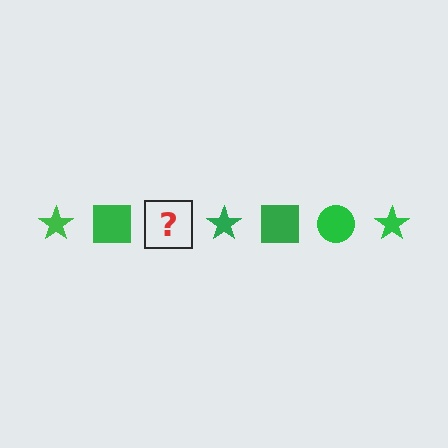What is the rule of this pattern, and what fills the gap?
The rule is that the pattern cycles through star, square, circle shapes in green. The gap should be filled with a green circle.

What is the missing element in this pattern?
The missing element is a green circle.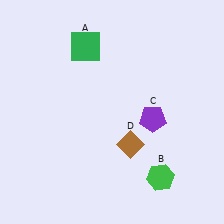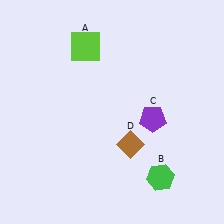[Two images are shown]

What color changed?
The square (A) changed from green in Image 1 to lime in Image 2.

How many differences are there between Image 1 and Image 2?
There is 1 difference between the two images.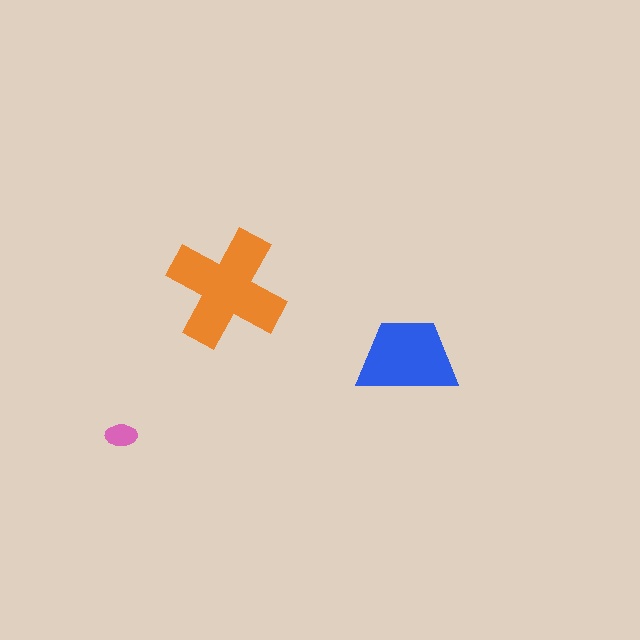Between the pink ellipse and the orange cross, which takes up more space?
The orange cross.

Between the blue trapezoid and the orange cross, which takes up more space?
The orange cross.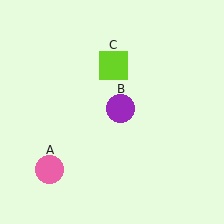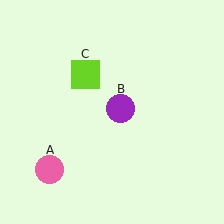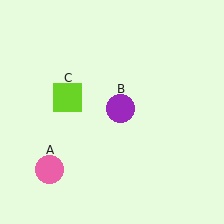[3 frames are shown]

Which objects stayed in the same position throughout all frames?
Pink circle (object A) and purple circle (object B) remained stationary.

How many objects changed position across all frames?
1 object changed position: lime square (object C).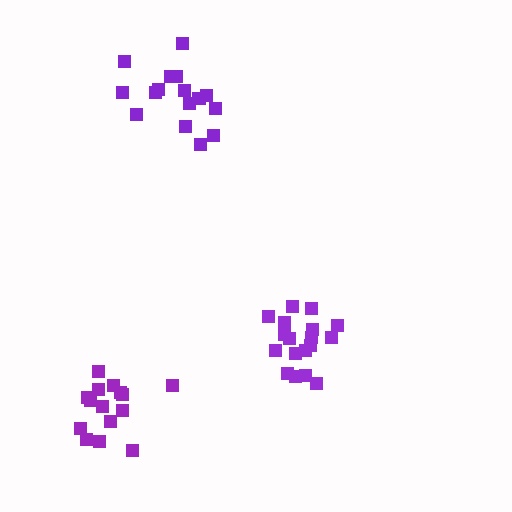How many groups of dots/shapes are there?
There are 3 groups.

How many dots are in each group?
Group 1: 18 dots, Group 2: 15 dots, Group 3: 17 dots (50 total).